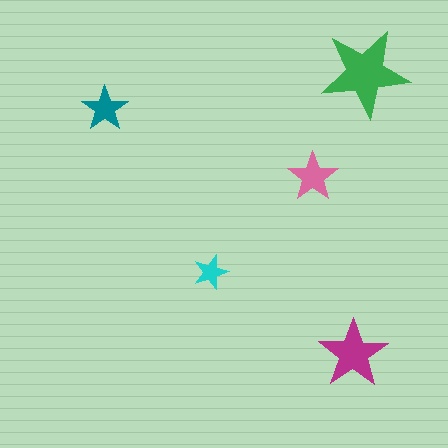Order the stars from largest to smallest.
the green one, the magenta one, the pink one, the teal one, the cyan one.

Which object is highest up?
The green star is topmost.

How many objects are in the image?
There are 5 objects in the image.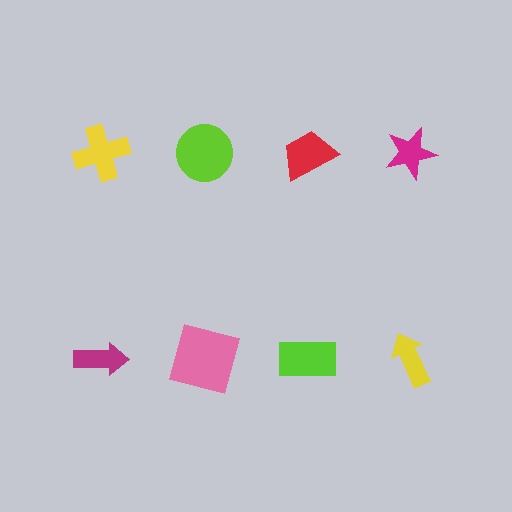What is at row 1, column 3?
A red trapezoid.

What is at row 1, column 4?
A magenta star.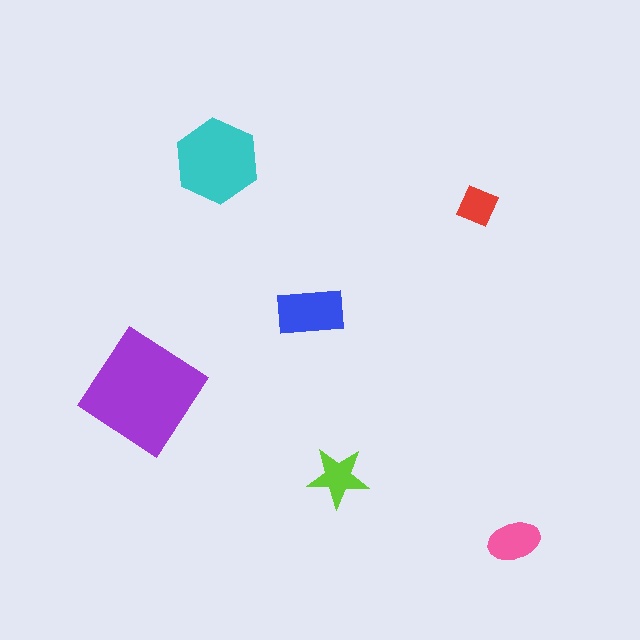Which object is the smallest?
The red diamond.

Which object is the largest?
The purple diamond.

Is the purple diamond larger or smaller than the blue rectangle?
Larger.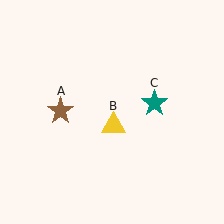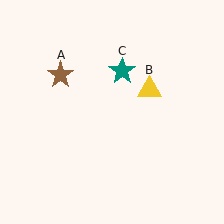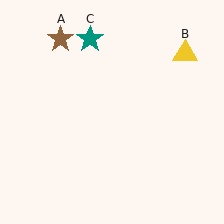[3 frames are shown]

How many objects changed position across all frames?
3 objects changed position: brown star (object A), yellow triangle (object B), teal star (object C).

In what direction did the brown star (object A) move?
The brown star (object A) moved up.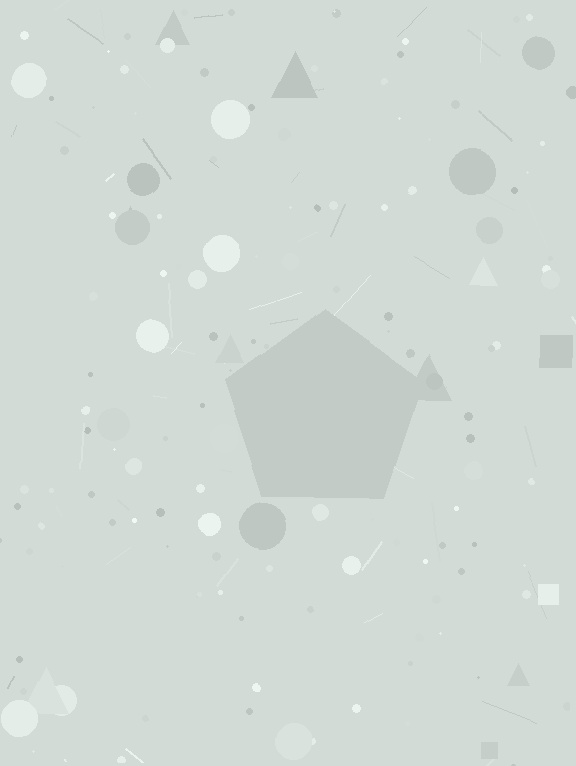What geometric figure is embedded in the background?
A pentagon is embedded in the background.